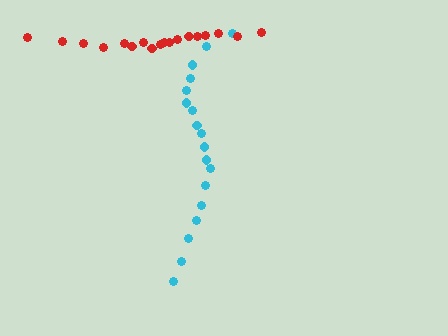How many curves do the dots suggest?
There are 2 distinct paths.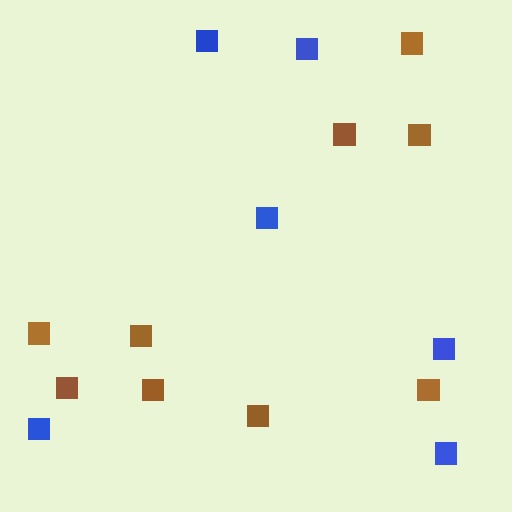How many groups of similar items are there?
There are 2 groups: one group of blue squares (6) and one group of brown squares (9).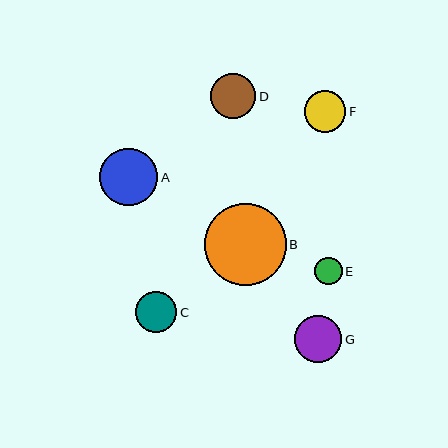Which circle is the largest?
Circle B is the largest with a size of approximately 82 pixels.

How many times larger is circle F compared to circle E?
Circle F is approximately 1.5 times the size of circle E.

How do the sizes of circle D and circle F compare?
Circle D and circle F are approximately the same size.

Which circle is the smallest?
Circle E is the smallest with a size of approximately 28 pixels.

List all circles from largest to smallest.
From largest to smallest: B, A, G, D, F, C, E.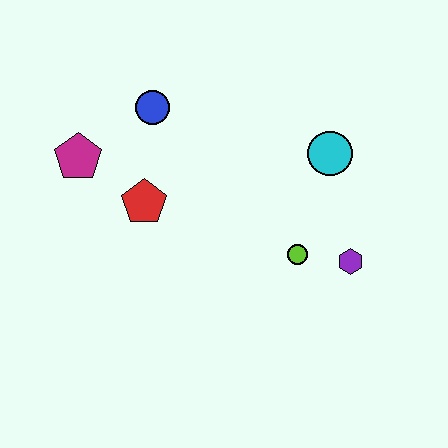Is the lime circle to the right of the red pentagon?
Yes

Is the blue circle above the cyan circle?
Yes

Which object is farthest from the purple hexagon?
The magenta pentagon is farthest from the purple hexagon.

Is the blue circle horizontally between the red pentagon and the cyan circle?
Yes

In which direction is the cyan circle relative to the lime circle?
The cyan circle is above the lime circle.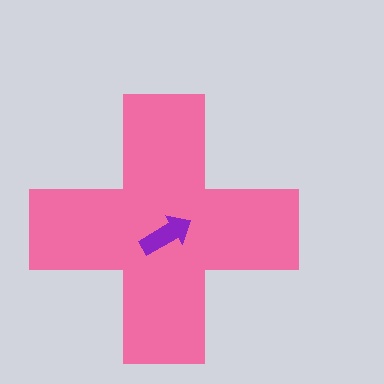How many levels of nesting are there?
2.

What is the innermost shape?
The purple arrow.